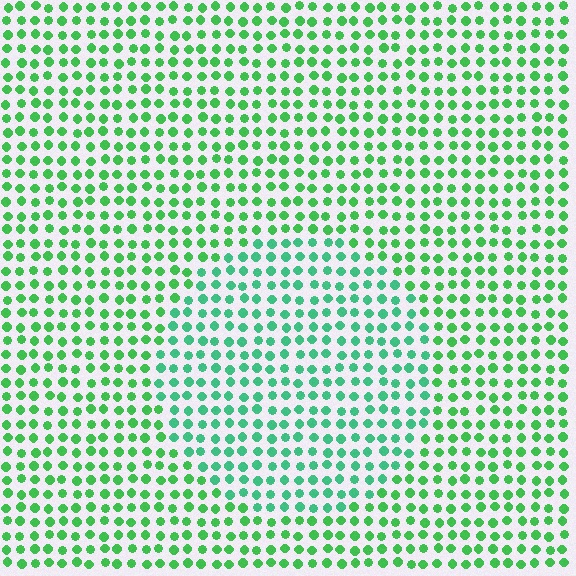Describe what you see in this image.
The image is filled with small green elements in a uniform arrangement. A circle-shaped region is visible where the elements are tinted to a slightly different hue, forming a subtle color boundary.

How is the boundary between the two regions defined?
The boundary is defined purely by a slight shift in hue (about 25 degrees). Spacing, size, and orientation are identical on both sides.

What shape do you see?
I see a circle.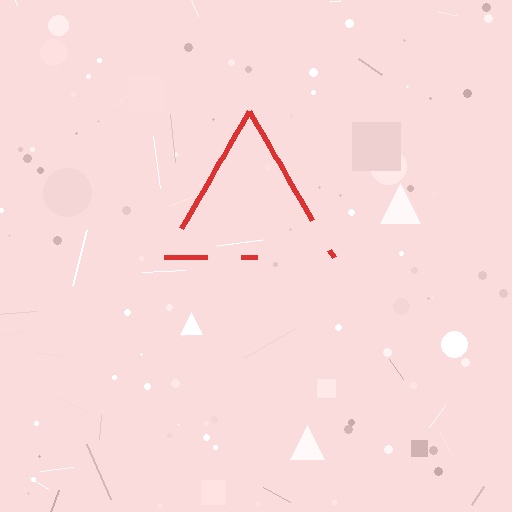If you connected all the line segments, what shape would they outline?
They would outline a triangle.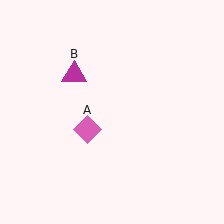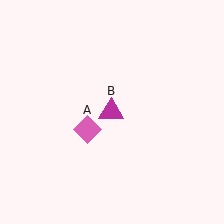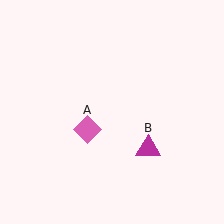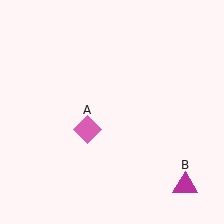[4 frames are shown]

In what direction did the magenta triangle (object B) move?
The magenta triangle (object B) moved down and to the right.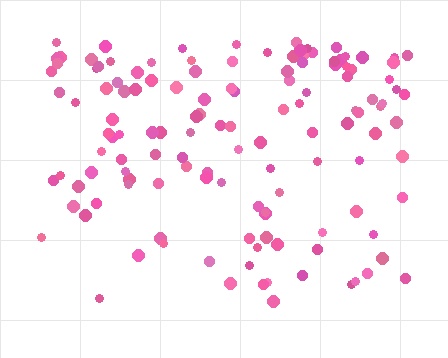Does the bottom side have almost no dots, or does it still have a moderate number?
Still a moderate number, just noticeably fewer than the top.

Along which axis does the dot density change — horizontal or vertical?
Vertical.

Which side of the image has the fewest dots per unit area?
The bottom.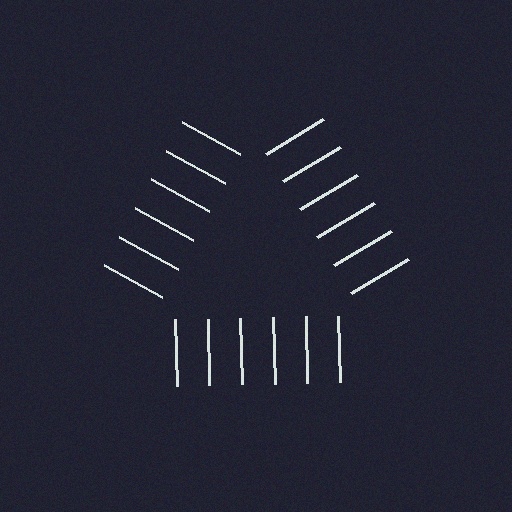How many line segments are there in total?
18 — 6 along each of the 3 edges.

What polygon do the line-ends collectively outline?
An illusory triangle — the line segments terminate on its edges but no continuous stroke is drawn.